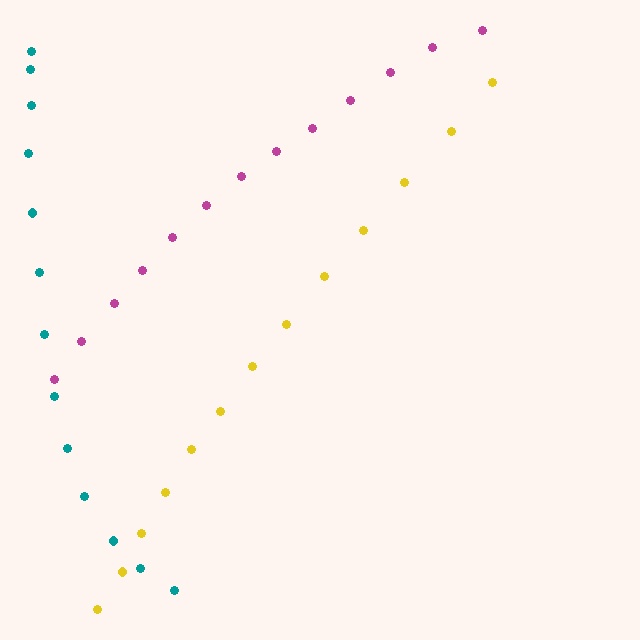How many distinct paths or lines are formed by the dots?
There are 3 distinct paths.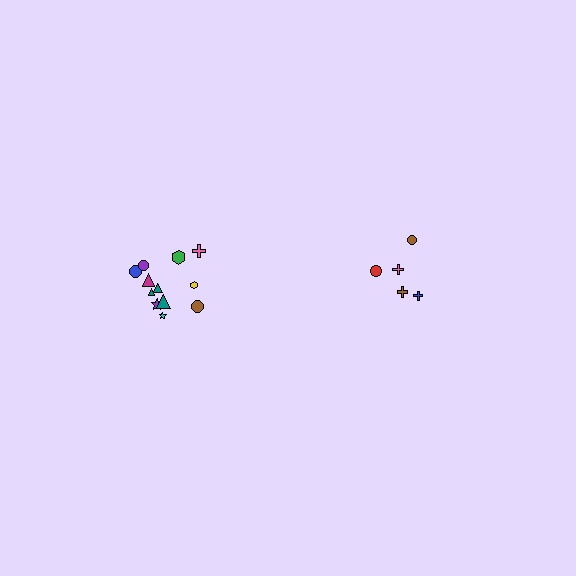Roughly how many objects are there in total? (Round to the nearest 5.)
Roughly 15 objects in total.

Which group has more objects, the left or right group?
The left group.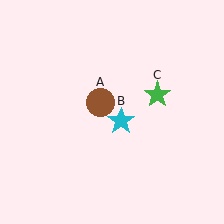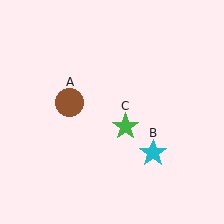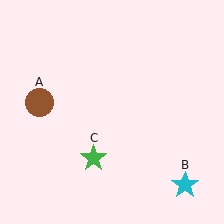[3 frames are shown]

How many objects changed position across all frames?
3 objects changed position: brown circle (object A), cyan star (object B), green star (object C).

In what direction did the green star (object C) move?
The green star (object C) moved down and to the left.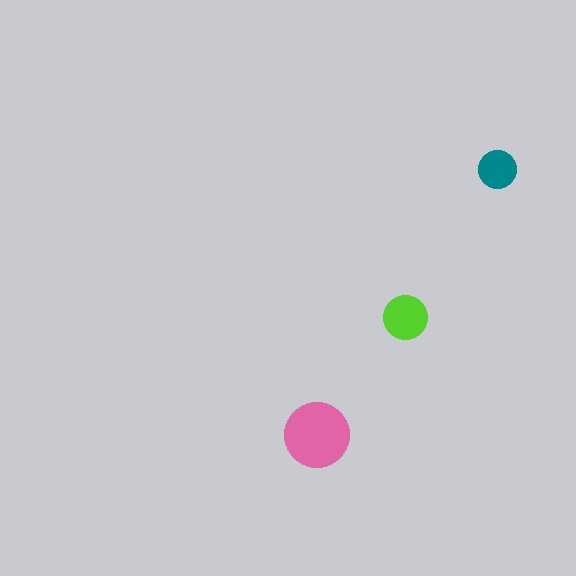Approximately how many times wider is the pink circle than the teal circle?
About 1.5 times wider.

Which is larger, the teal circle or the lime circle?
The lime one.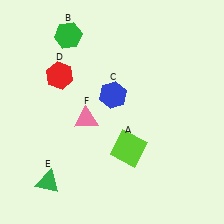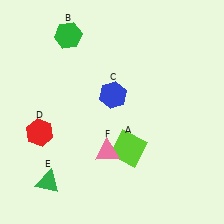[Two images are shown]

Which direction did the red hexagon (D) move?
The red hexagon (D) moved down.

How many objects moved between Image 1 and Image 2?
2 objects moved between the two images.